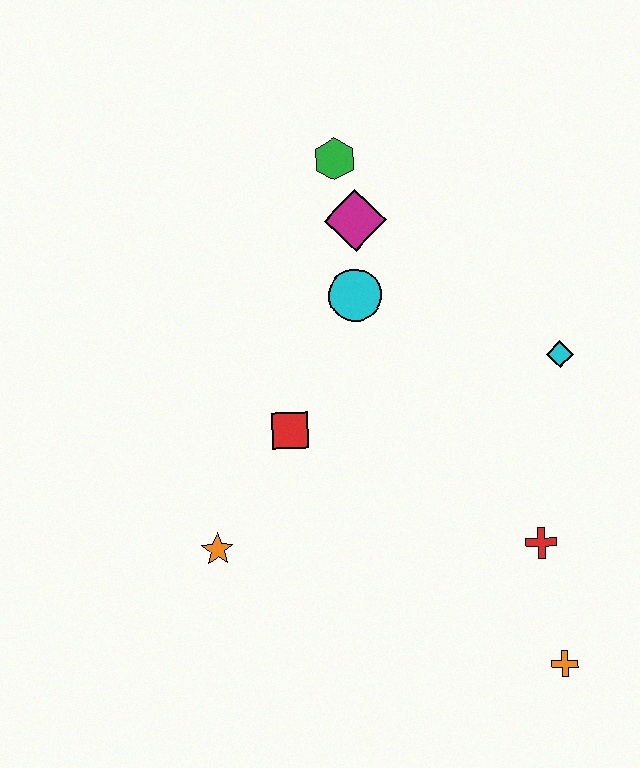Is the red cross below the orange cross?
No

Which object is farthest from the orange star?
The green hexagon is farthest from the orange star.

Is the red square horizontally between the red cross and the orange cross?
No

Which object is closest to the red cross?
The orange cross is closest to the red cross.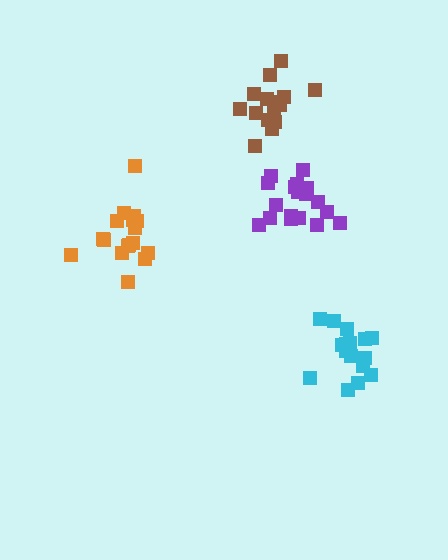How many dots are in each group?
Group 1: 18 dots, Group 2: 16 dots, Group 3: 15 dots, Group 4: 17 dots (66 total).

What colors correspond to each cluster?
The clusters are colored: purple, cyan, brown, orange.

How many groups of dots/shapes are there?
There are 4 groups.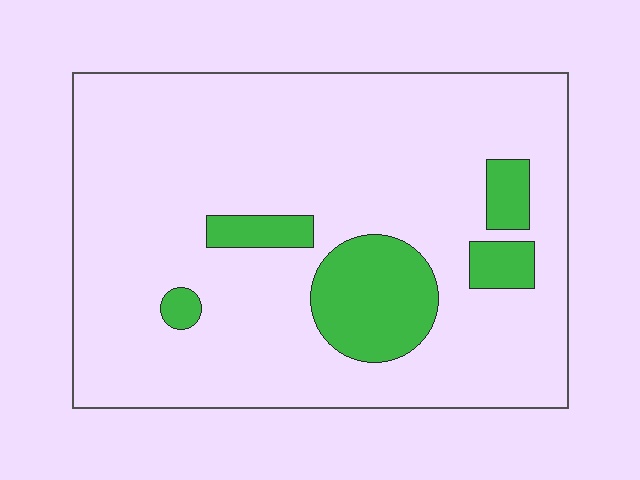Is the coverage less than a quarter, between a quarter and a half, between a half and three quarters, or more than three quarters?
Less than a quarter.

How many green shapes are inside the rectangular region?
5.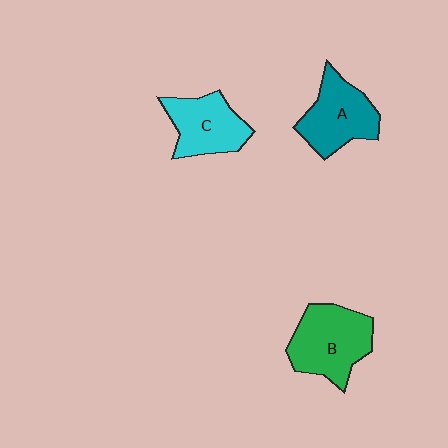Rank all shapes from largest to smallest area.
From largest to smallest: B (green), A (teal), C (cyan).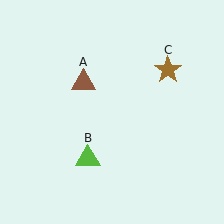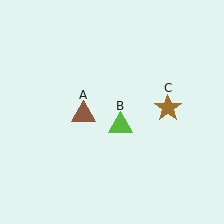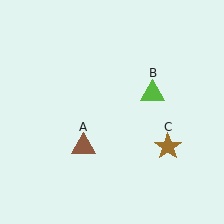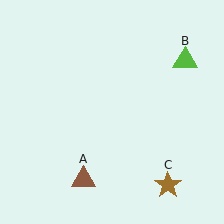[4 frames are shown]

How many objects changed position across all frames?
3 objects changed position: brown triangle (object A), lime triangle (object B), brown star (object C).